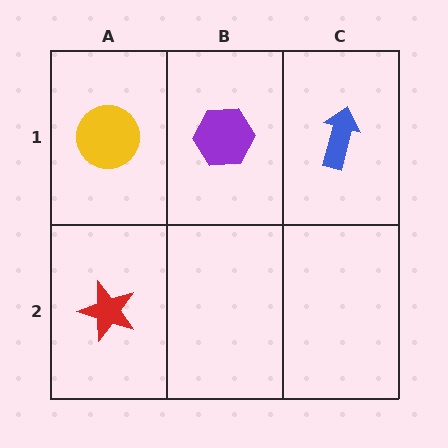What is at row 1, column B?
A purple hexagon.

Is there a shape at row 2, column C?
No, that cell is empty.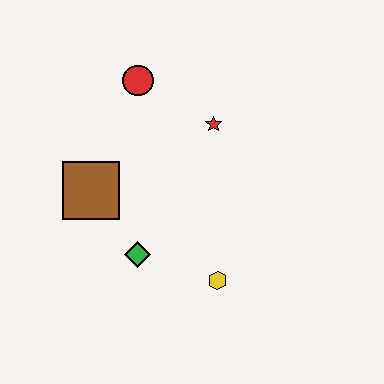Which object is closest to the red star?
The red circle is closest to the red star.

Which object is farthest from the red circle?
The yellow hexagon is farthest from the red circle.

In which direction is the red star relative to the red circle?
The red star is to the right of the red circle.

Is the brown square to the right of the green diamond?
No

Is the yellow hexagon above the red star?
No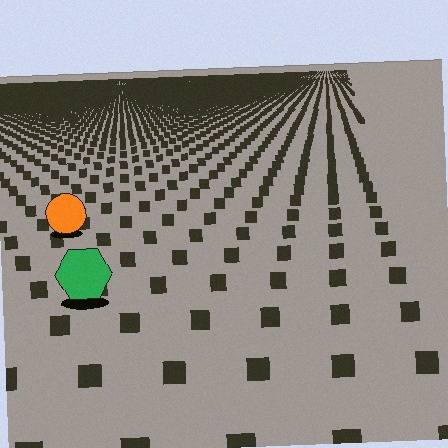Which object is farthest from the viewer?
The orange circle is farthest from the viewer. It appears smaller and the ground texture around it is denser.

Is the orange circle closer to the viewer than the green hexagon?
No. The green hexagon is closer — you can tell from the texture gradient: the ground texture is coarser near it.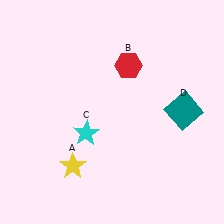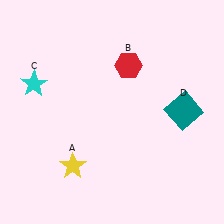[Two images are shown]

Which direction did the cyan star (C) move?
The cyan star (C) moved left.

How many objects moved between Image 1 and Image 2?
1 object moved between the two images.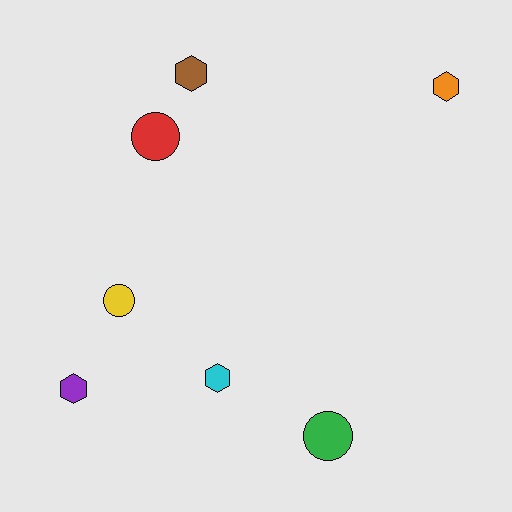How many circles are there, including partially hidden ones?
There are 3 circles.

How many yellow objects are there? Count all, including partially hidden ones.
There is 1 yellow object.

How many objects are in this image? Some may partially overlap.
There are 7 objects.